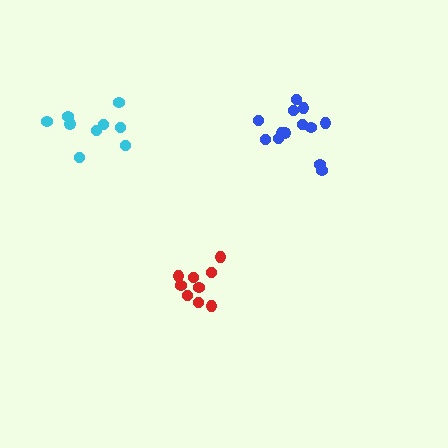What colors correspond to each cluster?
The clusters are colored: red, cyan, blue.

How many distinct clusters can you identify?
There are 3 distinct clusters.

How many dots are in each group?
Group 1: 9 dots, Group 2: 9 dots, Group 3: 13 dots (31 total).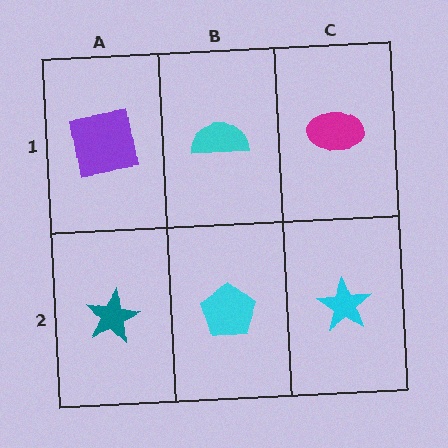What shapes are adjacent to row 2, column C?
A magenta ellipse (row 1, column C), a cyan pentagon (row 2, column B).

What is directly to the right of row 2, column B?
A cyan star.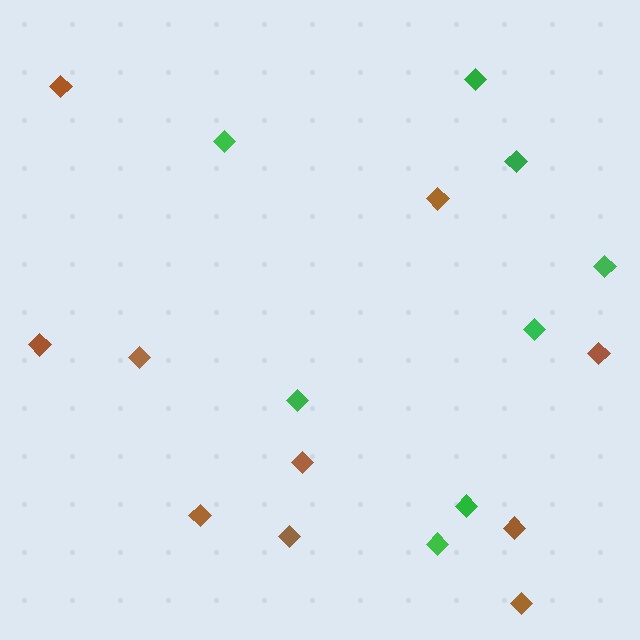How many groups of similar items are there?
There are 2 groups: one group of green diamonds (8) and one group of brown diamonds (10).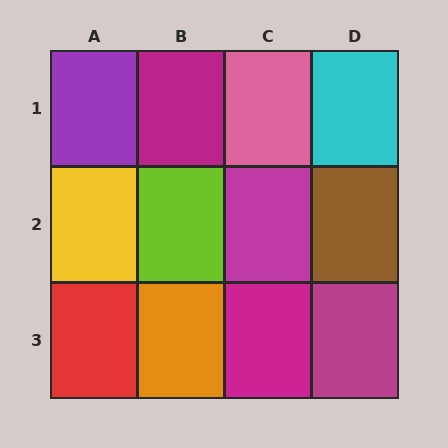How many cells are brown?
1 cell is brown.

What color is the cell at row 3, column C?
Magenta.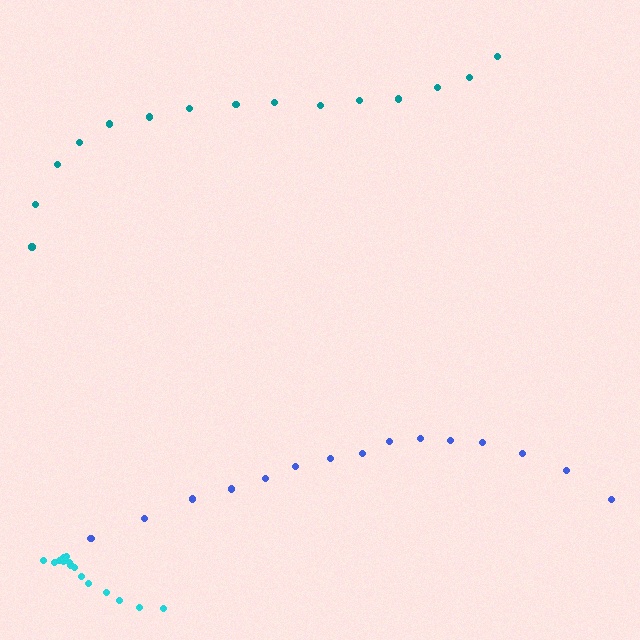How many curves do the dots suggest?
There are 3 distinct paths.